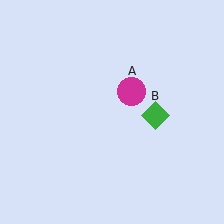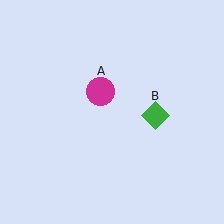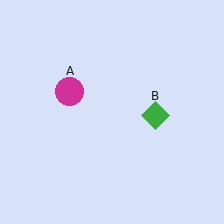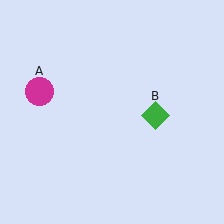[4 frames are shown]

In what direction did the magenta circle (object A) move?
The magenta circle (object A) moved left.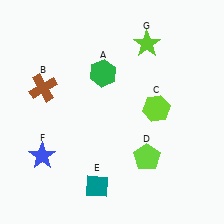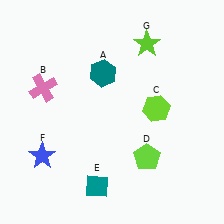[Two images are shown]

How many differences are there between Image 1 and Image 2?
There are 2 differences between the two images.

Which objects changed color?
A changed from green to teal. B changed from brown to pink.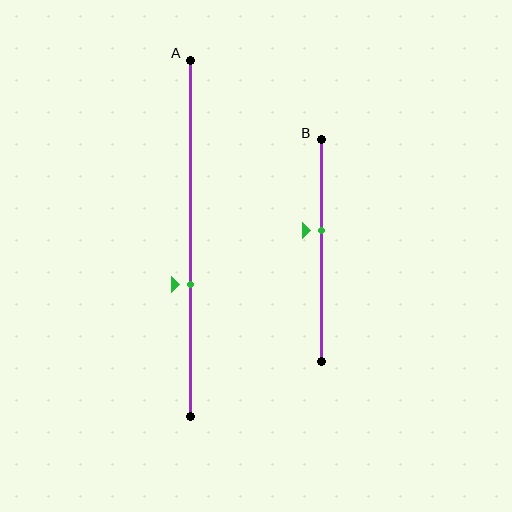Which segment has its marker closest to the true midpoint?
Segment B has its marker closest to the true midpoint.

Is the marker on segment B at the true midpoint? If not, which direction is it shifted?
No, the marker on segment B is shifted upward by about 9% of the segment length.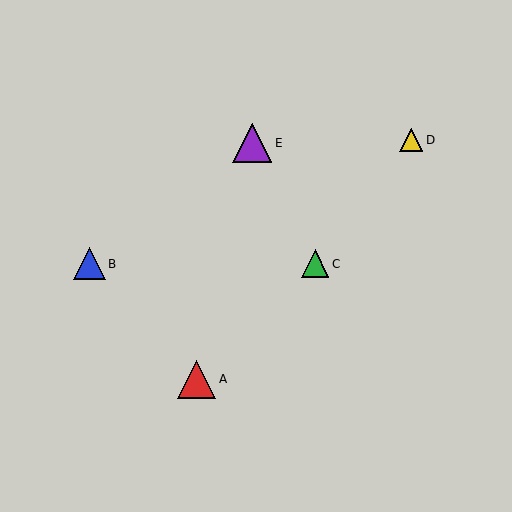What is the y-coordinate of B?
Object B is at y≈264.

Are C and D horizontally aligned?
No, C is at y≈264 and D is at y≈140.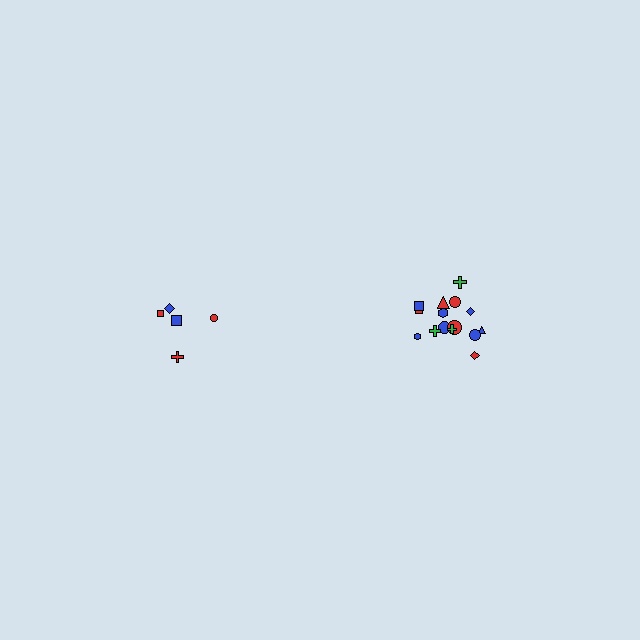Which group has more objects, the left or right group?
The right group.